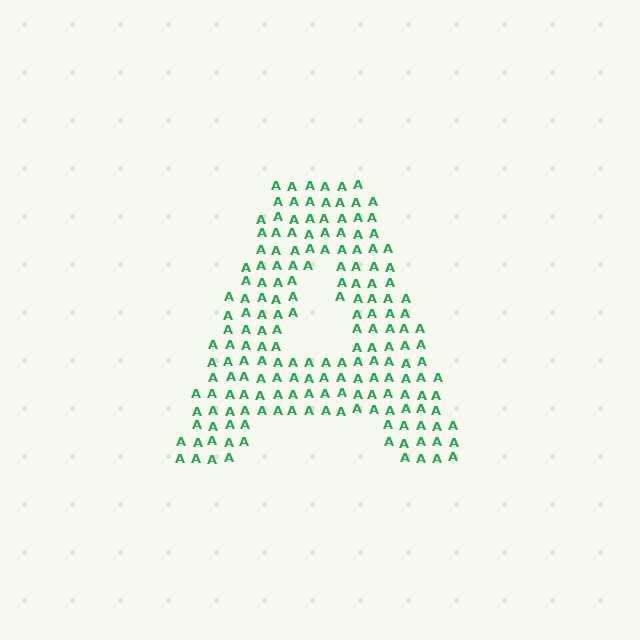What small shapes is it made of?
It is made of small letter A's.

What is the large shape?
The large shape is the letter A.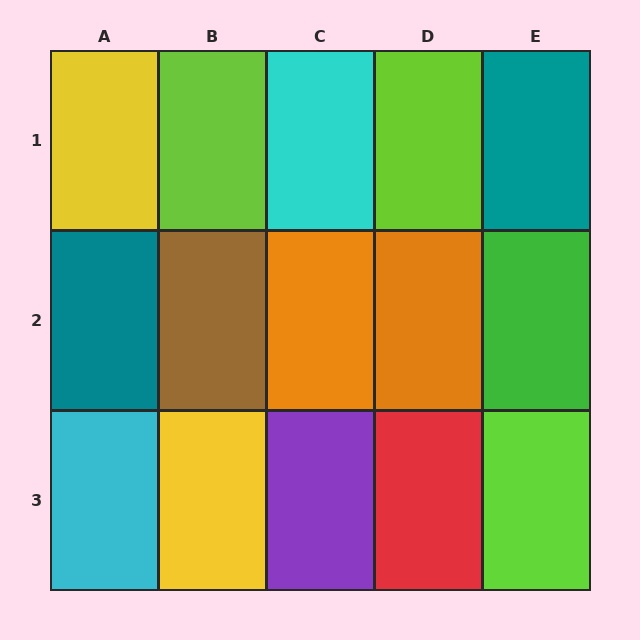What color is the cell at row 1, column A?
Yellow.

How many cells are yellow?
2 cells are yellow.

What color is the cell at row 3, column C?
Purple.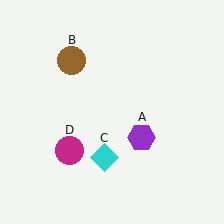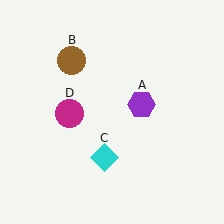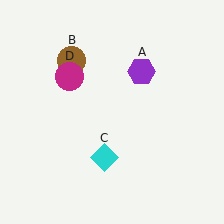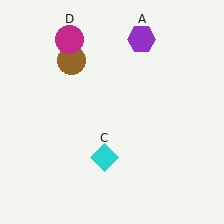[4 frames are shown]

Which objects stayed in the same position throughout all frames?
Brown circle (object B) and cyan diamond (object C) remained stationary.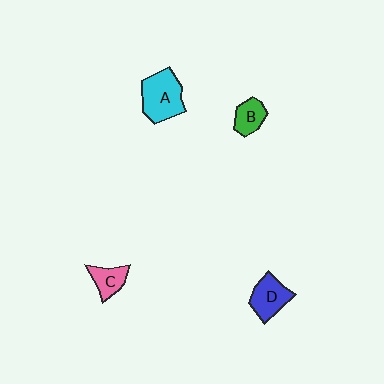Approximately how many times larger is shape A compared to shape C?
Approximately 2.0 times.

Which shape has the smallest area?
Shape C (pink).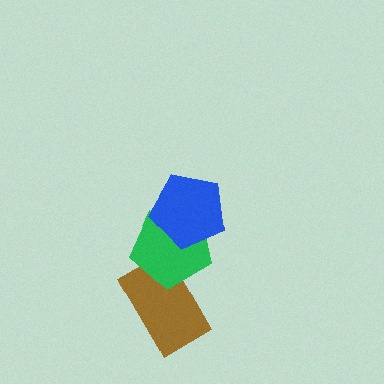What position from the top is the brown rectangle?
The brown rectangle is 3rd from the top.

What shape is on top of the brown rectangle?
The green pentagon is on top of the brown rectangle.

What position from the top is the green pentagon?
The green pentagon is 2nd from the top.